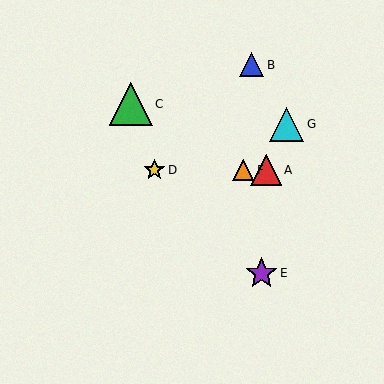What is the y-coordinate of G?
Object G is at y≈124.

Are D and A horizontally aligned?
Yes, both are at y≈170.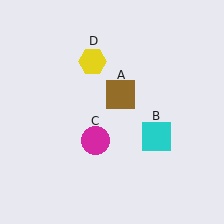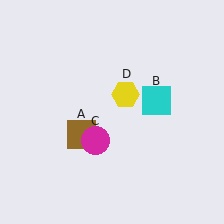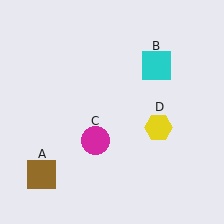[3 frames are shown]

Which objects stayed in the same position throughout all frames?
Magenta circle (object C) remained stationary.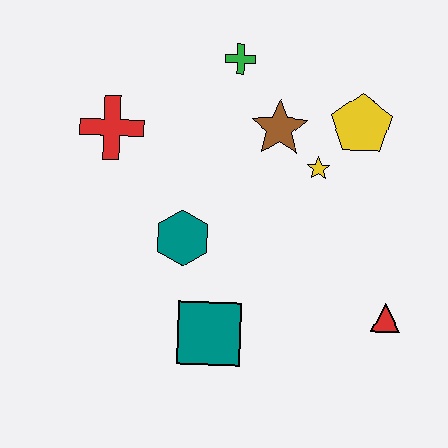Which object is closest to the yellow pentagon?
The yellow star is closest to the yellow pentagon.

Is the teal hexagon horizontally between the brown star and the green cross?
No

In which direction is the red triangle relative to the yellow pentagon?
The red triangle is below the yellow pentagon.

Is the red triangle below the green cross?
Yes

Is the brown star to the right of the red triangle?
No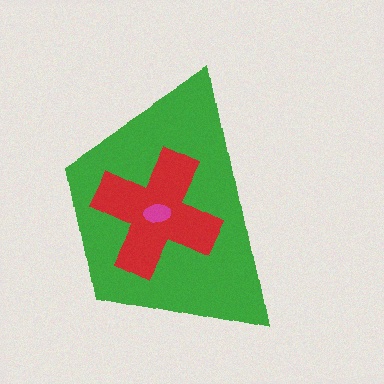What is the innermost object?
The magenta ellipse.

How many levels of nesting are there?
3.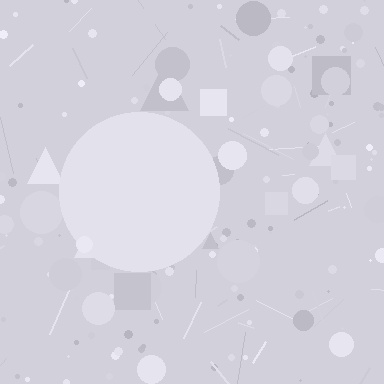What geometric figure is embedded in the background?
A circle is embedded in the background.